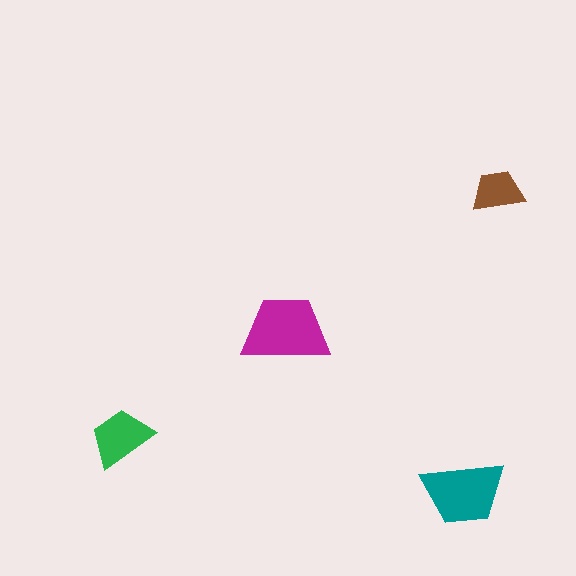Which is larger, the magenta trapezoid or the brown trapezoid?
The magenta one.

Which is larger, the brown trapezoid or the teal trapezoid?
The teal one.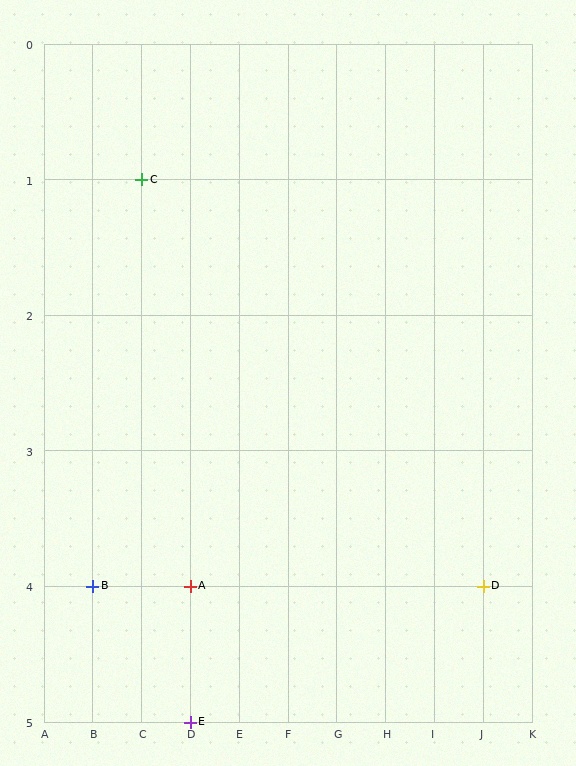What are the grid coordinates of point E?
Point E is at grid coordinates (D, 5).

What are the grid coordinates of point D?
Point D is at grid coordinates (J, 4).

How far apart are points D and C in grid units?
Points D and C are 7 columns and 3 rows apart (about 7.6 grid units diagonally).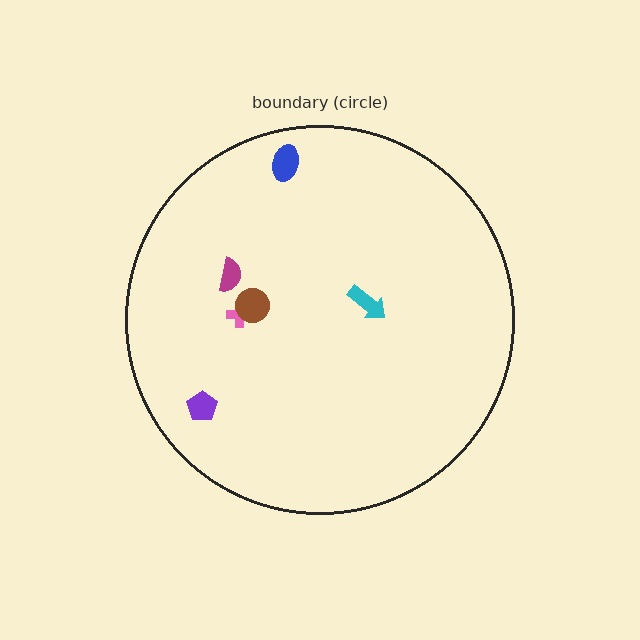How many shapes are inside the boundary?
6 inside, 0 outside.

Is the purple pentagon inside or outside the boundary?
Inside.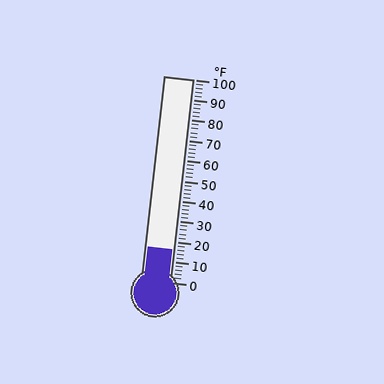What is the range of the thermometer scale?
The thermometer scale ranges from 0°F to 100°F.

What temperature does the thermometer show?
The thermometer shows approximately 16°F.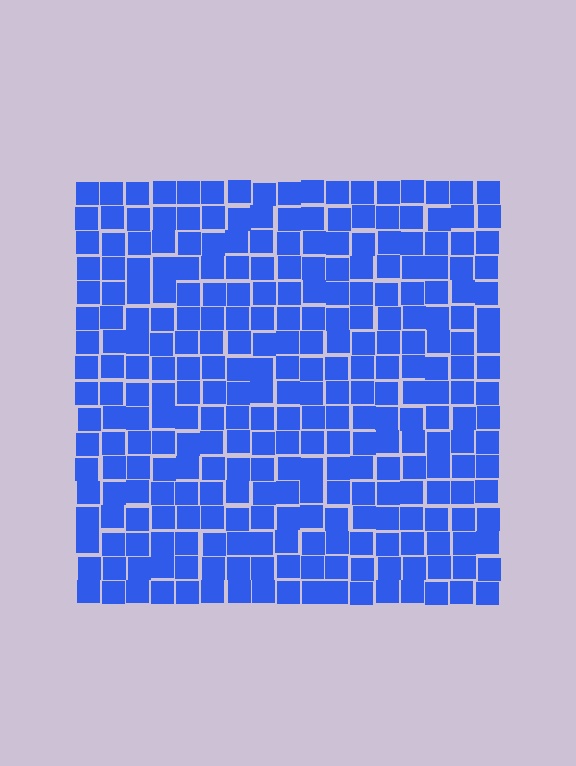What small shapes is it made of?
It is made of small squares.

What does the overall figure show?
The overall figure shows a square.